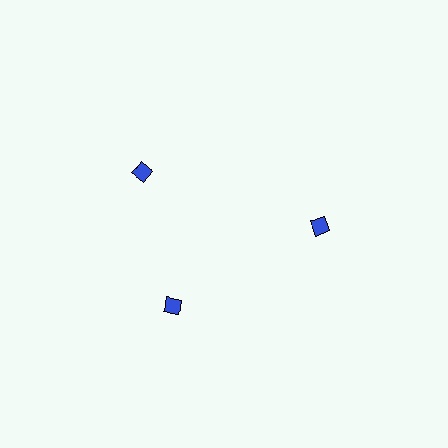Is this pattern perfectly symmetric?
No. The 3 blue diamonds are arranged in a ring, but one element near the 11 o'clock position is rotated out of alignment along the ring, breaking the 3-fold rotational symmetry.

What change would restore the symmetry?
The symmetry would be restored by rotating it back into even spacing with its neighbors so that all 3 diamonds sit at equal angles and equal distance from the center.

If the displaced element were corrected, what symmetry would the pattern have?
It would have 3-fold rotational symmetry — the pattern would map onto itself every 120 degrees.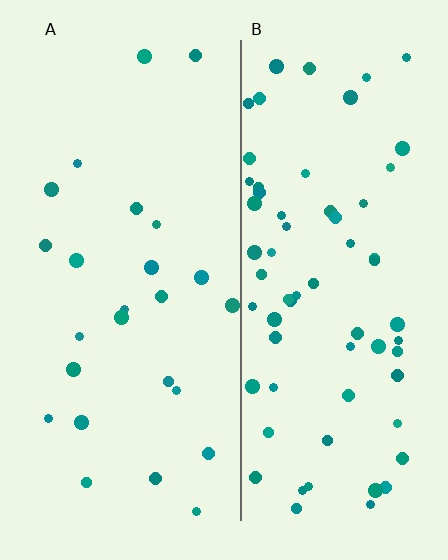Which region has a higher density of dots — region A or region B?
B (the right).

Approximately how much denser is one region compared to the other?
Approximately 2.7× — region B over region A.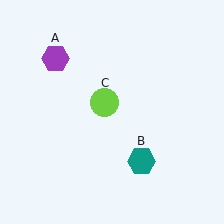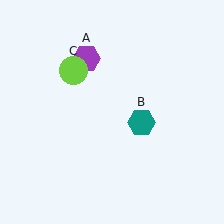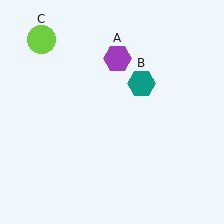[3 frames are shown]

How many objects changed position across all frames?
3 objects changed position: purple hexagon (object A), teal hexagon (object B), lime circle (object C).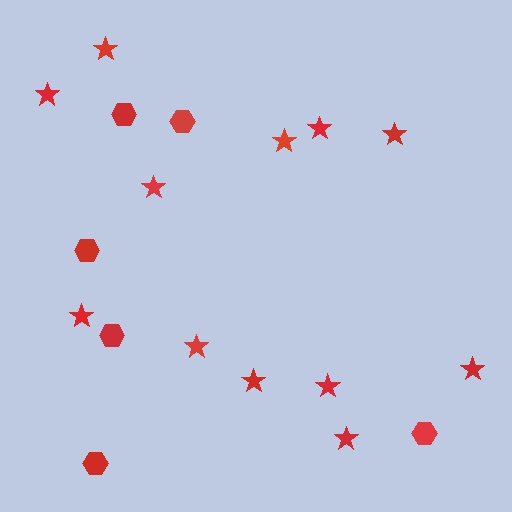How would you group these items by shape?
There are 2 groups: one group of stars (12) and one group of hexagons (6).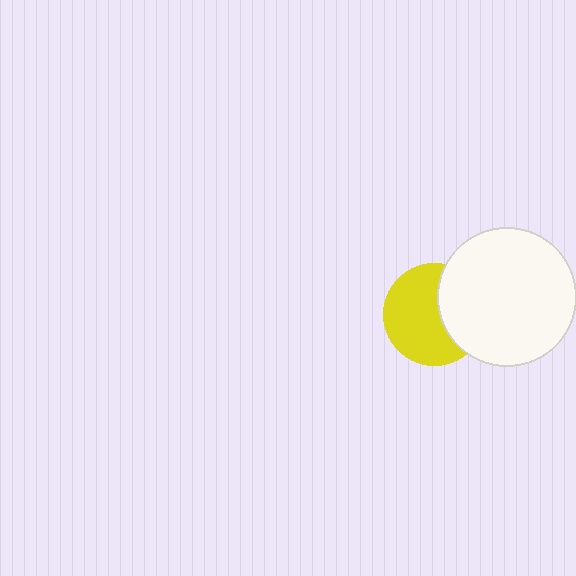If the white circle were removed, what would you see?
You would see the complete yellow circle.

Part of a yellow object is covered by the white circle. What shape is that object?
It is a circle.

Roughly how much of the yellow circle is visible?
About half of it is visible (roughly 63%).